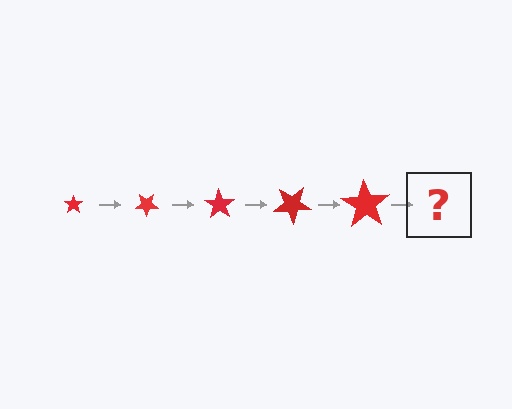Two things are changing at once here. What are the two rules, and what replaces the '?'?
The two rules are that the star grows larger each step and it rotates 35 degrees each step. The '?' should be a star, larger than the previous one and rotated 175 degrees from the start.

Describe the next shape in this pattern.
It should be a star, larger than the previous one and rotated 175 degrees from the start.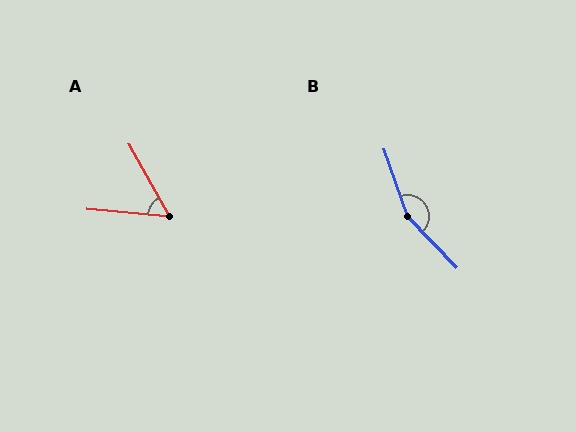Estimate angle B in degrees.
Approximately 155 degrees.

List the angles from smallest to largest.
A (55°), B (155°).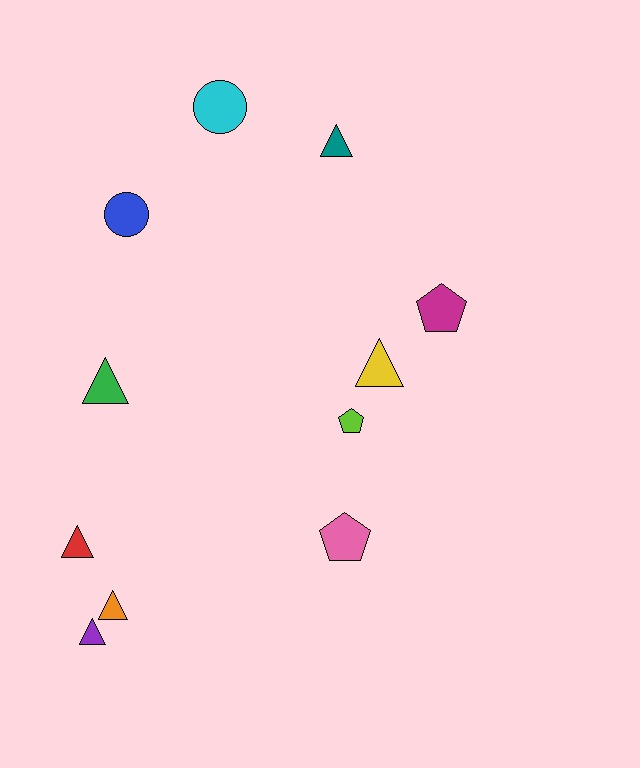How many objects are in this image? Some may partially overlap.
There are 11 objects.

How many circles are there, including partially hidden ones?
There are 2 circles.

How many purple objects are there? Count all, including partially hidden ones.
There is 1 purple object.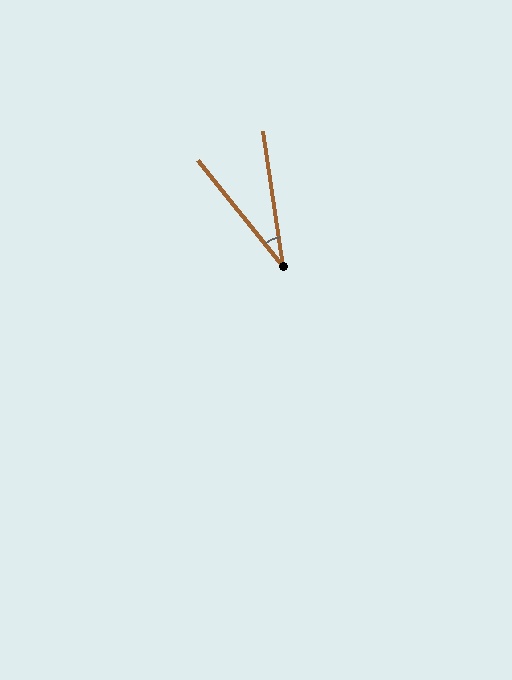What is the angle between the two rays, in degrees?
Approximately 30 degrees.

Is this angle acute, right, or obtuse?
It is acute.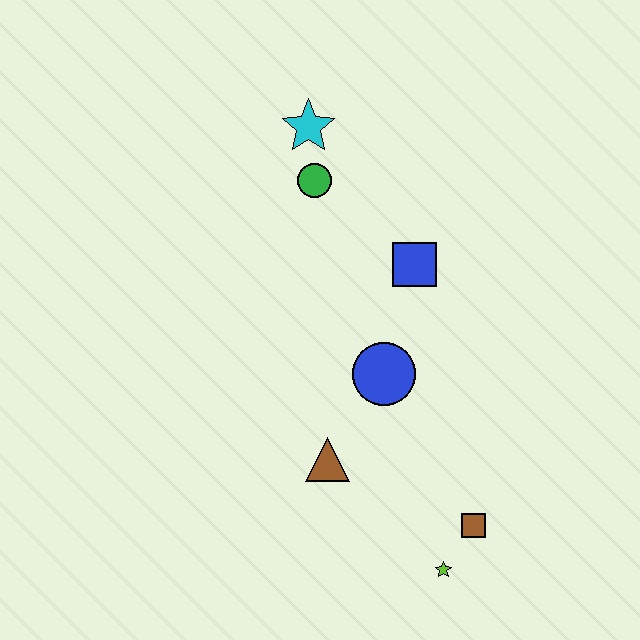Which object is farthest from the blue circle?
The cyan star is farthest from the blue circle.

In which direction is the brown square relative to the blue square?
The brown square is below the blue square.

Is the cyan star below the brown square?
No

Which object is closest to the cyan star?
The green circle is closest to the cyan star.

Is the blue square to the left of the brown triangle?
No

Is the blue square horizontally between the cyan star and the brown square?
Yes